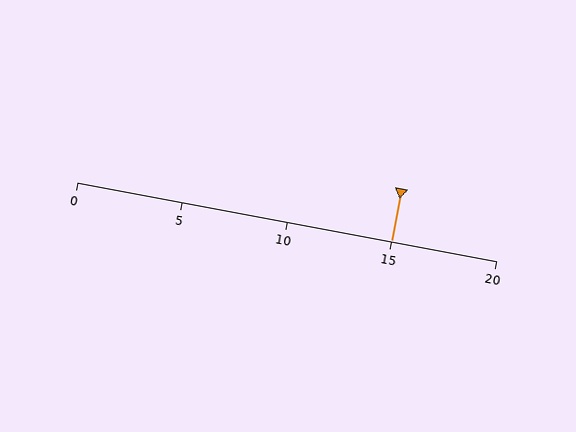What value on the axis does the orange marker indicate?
The marker indicates approximately 15.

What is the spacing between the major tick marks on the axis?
The major ticks are spaced 5 apart.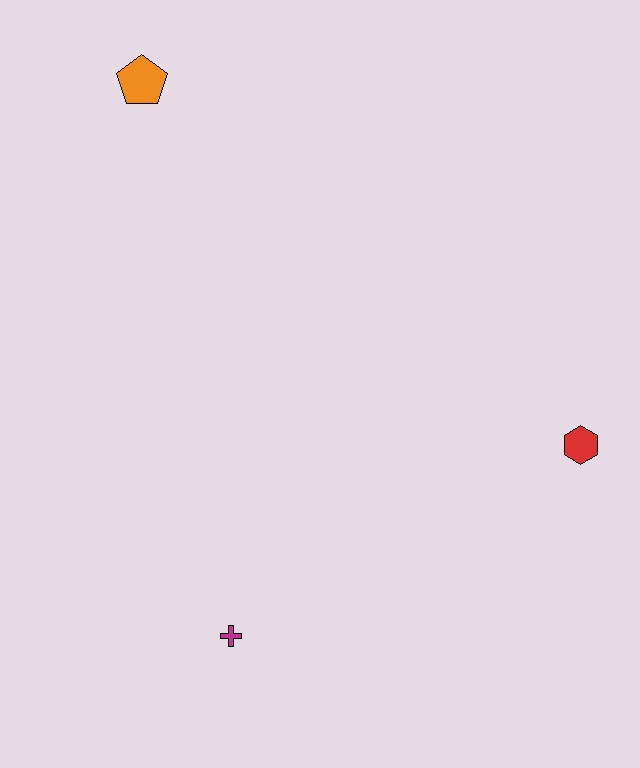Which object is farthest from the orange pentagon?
The red hexagon is farthest from the orange pentagon.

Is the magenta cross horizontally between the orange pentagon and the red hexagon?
Yes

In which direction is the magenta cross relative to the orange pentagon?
The magenta cross is below the orange pentagon.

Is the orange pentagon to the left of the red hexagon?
Yes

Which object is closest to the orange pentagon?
The magenta cross is closest to the orange pentagon.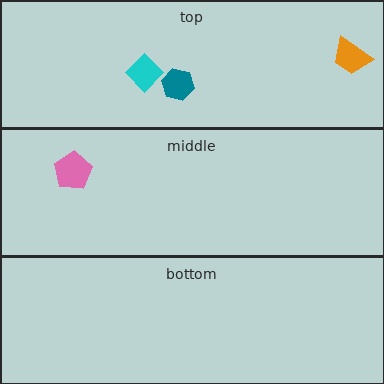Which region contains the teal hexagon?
The top region.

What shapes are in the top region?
The cyan diamond, the teal hexagon, the orange trapezoid.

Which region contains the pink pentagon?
The middle region.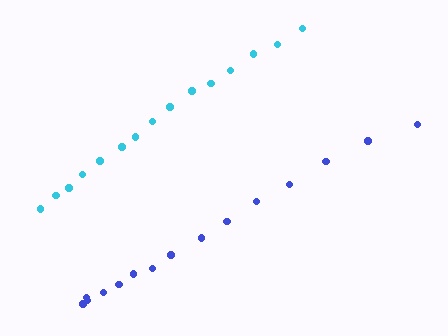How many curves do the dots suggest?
There are 2 distinct paths.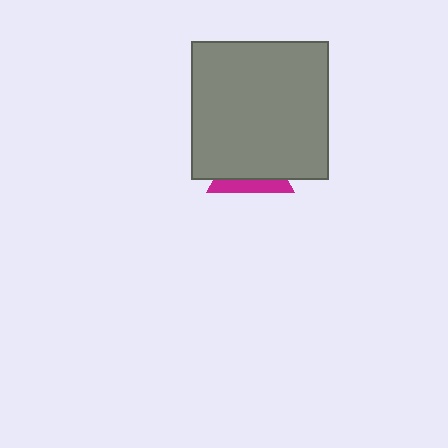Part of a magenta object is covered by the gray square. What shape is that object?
It is a triangle.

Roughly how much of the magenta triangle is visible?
A small part of it is visible (roughly 33%).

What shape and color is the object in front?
The object in front is a gray square.